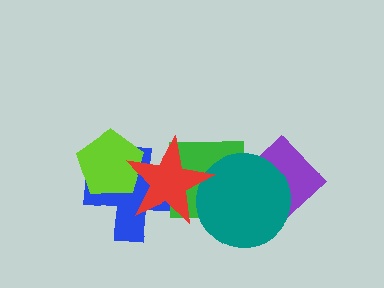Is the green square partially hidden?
Yes, it is partially covered by another shape.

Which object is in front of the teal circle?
The red star is in front of the teal circle.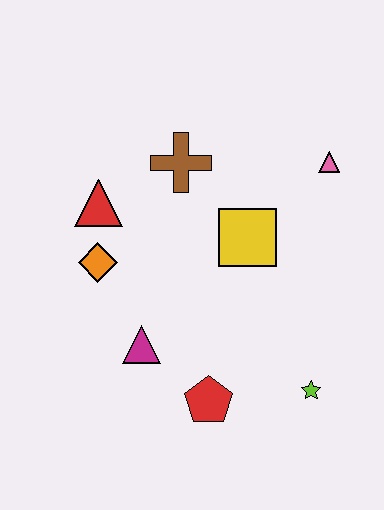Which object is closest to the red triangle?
The orange diamond is closest to the red triangle.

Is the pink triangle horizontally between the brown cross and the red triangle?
No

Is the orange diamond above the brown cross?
No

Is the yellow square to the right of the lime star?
No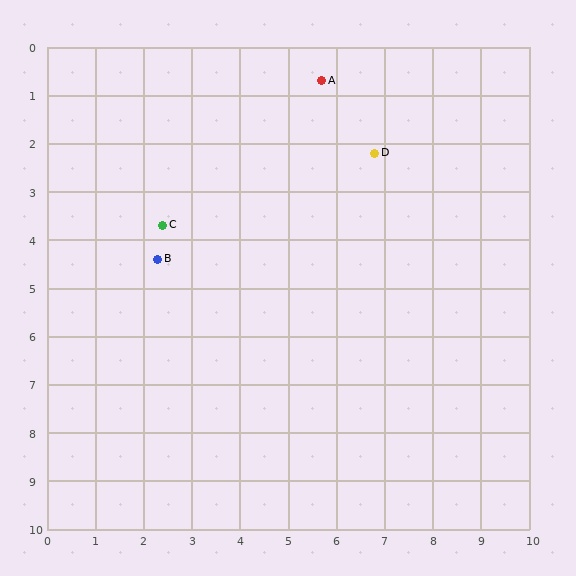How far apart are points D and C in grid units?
Points D and C are about 4.6 grid units apart.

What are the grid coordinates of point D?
Point D is at approximately (6.8, 2.2).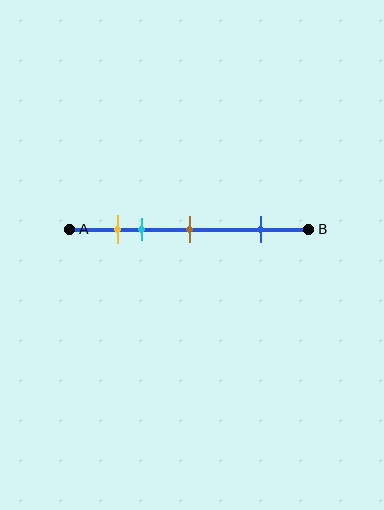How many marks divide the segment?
There are 4 marks dividing the segment.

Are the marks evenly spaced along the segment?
No, the marks are not evenly spaced.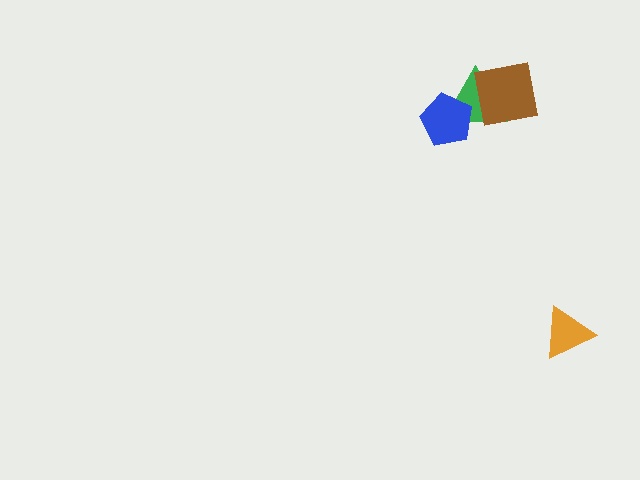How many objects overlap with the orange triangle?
0 objects overlap with the orange triangle.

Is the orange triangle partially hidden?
No, no other shape covers it.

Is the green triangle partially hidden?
Yes, it is partially covered by another shape.